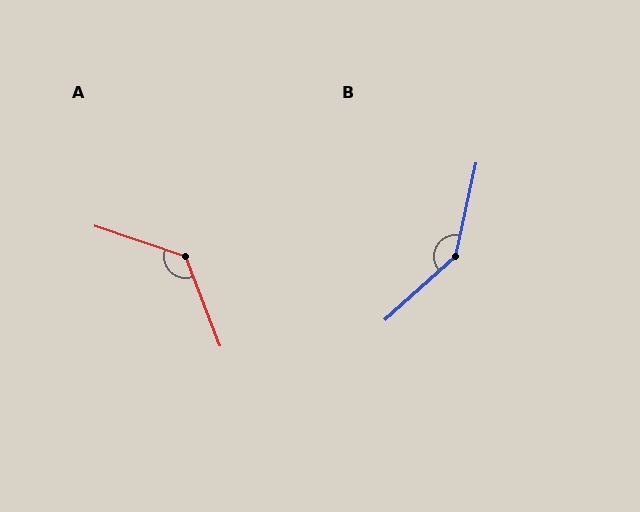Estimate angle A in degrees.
Approximately 130 degrees.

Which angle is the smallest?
A, at approximately 130 degrees.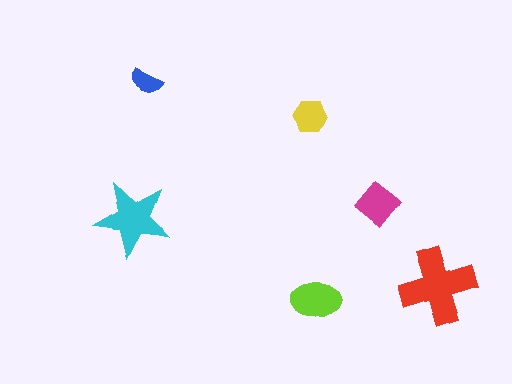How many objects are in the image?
There are 6 objects in the image.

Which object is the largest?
The red cross.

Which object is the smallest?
The blue semicircle.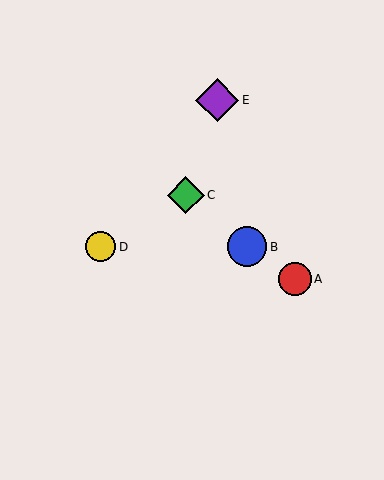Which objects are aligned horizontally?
Objects B, D are aligned horizontally.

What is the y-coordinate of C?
Object C is at y≈195.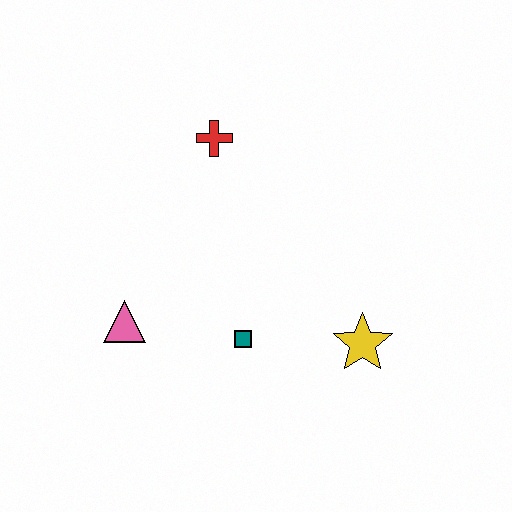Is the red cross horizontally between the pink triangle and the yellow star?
Yes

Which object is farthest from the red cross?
The yellow star is farthest from the red cross.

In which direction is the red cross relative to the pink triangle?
The red cross is above the pink triangle.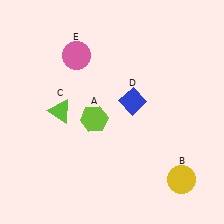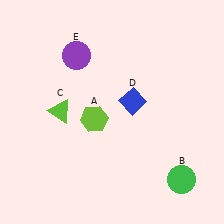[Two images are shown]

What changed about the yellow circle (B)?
In Image 1, B is yellow. In Image 2, it changed to green.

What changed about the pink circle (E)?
In Image 1, E is pink. In Image 2, it changed to purple.